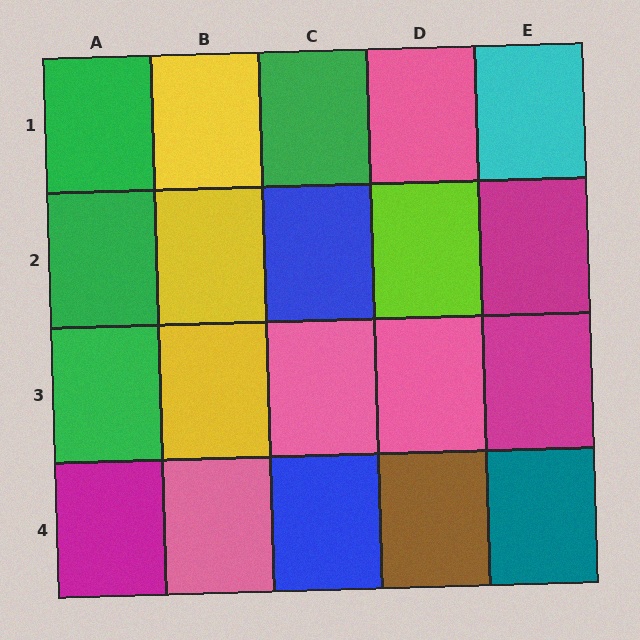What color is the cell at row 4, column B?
Pink.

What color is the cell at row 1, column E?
Cyan.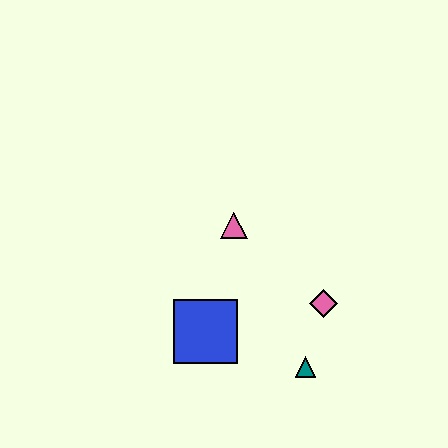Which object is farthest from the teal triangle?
The pink triangle is farthest from the teal triangle.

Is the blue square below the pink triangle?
Yes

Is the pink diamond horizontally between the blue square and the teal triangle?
No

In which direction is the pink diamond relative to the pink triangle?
The pink diamond is to the right of the pink triangle.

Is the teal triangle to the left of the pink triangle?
No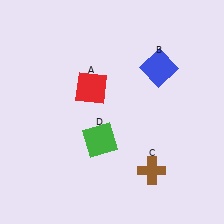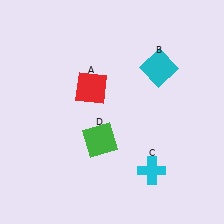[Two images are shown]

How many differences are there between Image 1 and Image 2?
There are 2 differences between the two images.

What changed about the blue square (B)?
In Image 1, B is blue. In Image 2, it changed to cyan.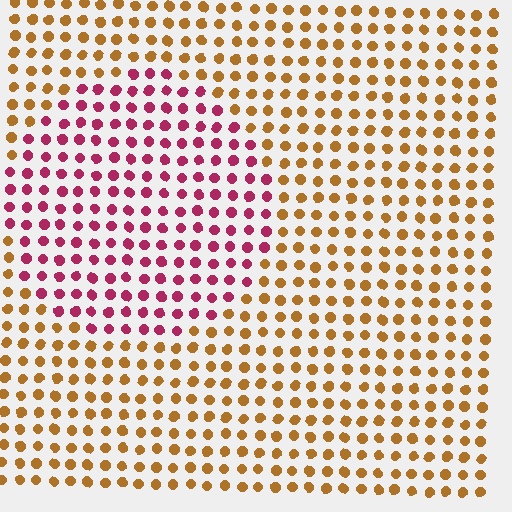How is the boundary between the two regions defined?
The boundary is defined purely by a slight shift in hue (about 59 degrees). Spacing, size, and orientation are identical on both sides.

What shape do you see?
I see a circle.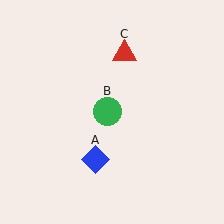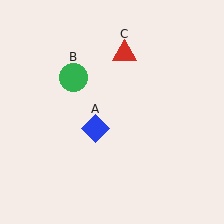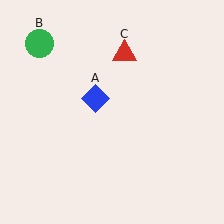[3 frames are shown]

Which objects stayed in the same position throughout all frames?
Red triangle (object C) remained stationary.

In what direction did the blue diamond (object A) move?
The blue diamond (object A) moved up.